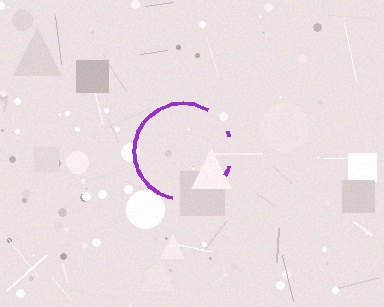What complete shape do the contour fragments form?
The contour fragments form a circle.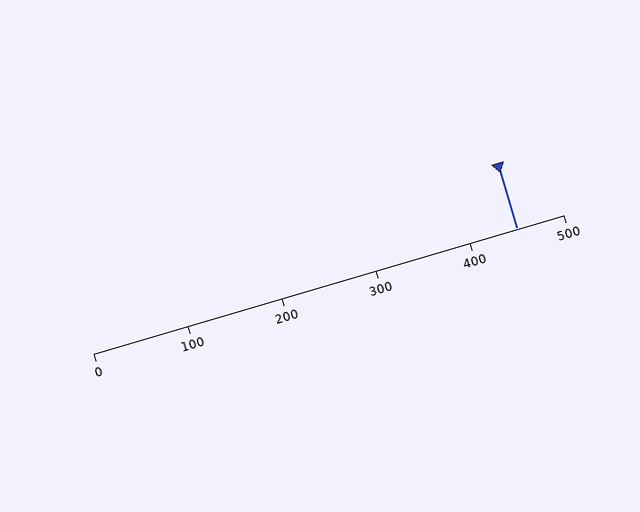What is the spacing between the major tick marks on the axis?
The major ticks are spaced 100 apart.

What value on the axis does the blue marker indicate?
The marker indicates approximately 450.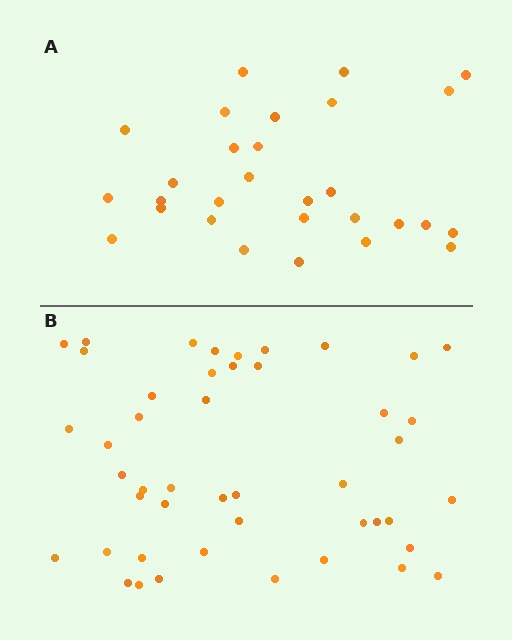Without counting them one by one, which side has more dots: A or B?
Region B (the bottom region) has more dots.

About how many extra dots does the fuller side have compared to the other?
Region B has approximately 15 more dots than region A.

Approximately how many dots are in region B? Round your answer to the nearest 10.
About 50 dots. (The exact count is 46, which rounds to 50.)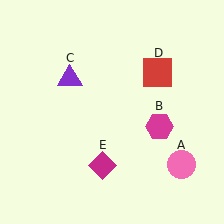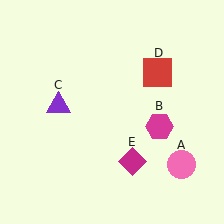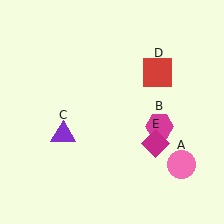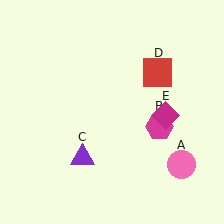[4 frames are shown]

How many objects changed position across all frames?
2 objects changed position: purple triangle (object C), magenta diamond (object E).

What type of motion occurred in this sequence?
The purple triangle (object C), magenta diamond (object E) rotated counterclockwise around the center of the scene.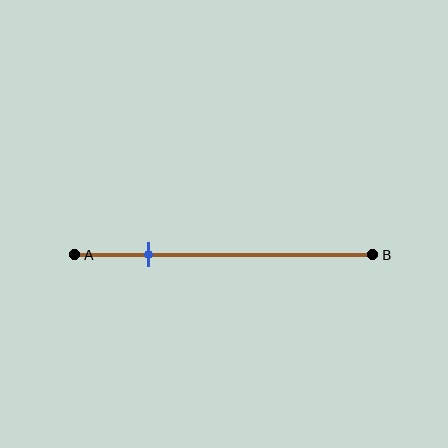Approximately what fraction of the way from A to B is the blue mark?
The blue mark is approximately 25% of the way from A to B.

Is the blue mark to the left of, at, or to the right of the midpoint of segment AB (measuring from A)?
The blue mark is to the left of the midpoint of segment AB.